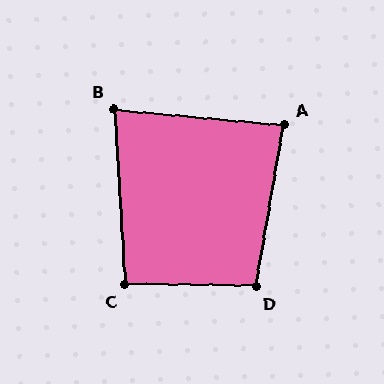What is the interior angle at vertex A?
Approximately 85 degrees (approximately right).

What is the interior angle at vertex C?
Approximately 95 degrees (approximately right).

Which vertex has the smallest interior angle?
B, at approximately 81 degrees.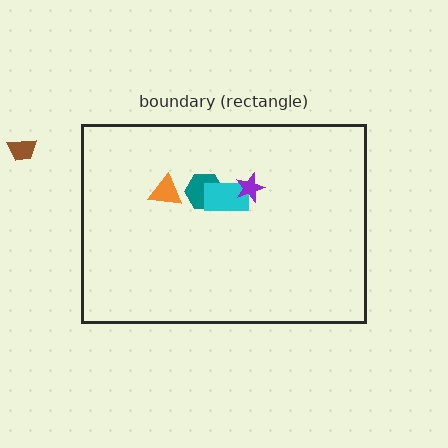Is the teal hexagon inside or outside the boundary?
Inside.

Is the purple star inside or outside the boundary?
Inside.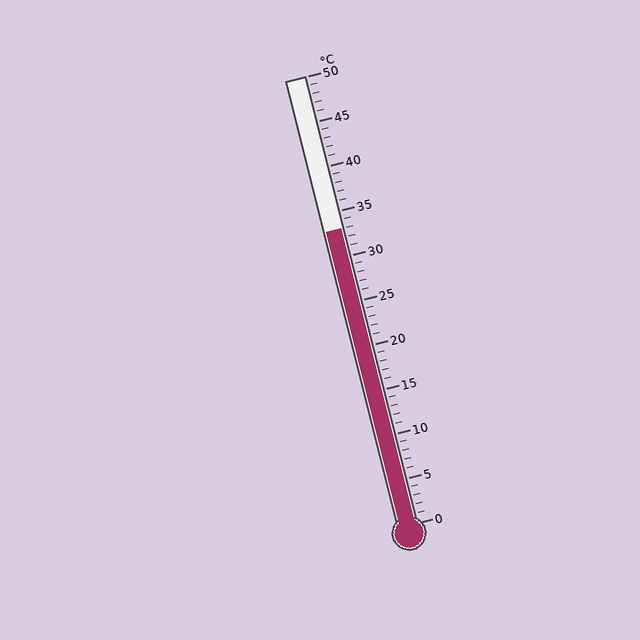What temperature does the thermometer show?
The thermometer shows approximately 33°C.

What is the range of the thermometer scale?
The thermometer scale ranges from 0°C to 50°C.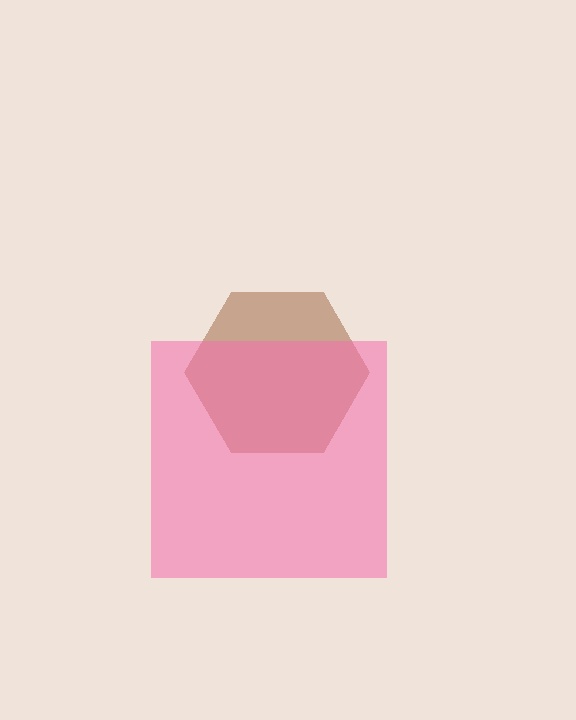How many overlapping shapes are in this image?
There are 2 overlapping shapes in the image.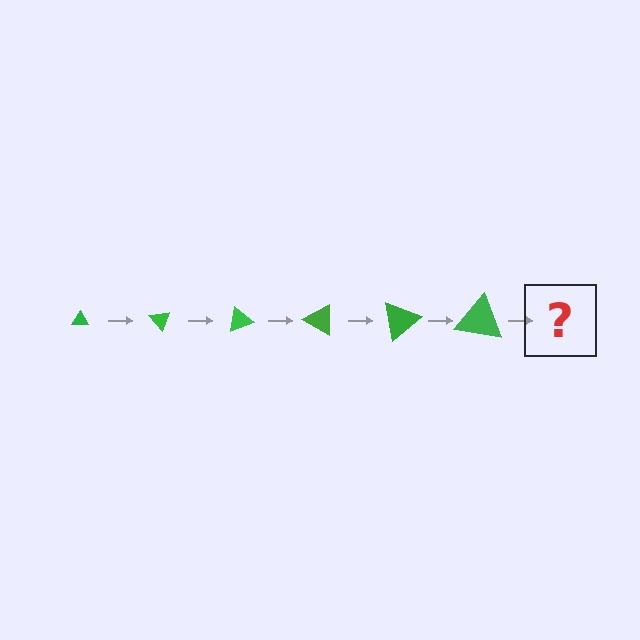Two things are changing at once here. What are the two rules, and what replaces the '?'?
The two rules are that the triangle grows larger each step and it rotates 50 degrees each step. The '?' should be a triangle, larger than the previous one and rotated 300 degrees from the start.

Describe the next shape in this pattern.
It should be a triangle, larger than the previous one and rotated 300 degrees from the start.